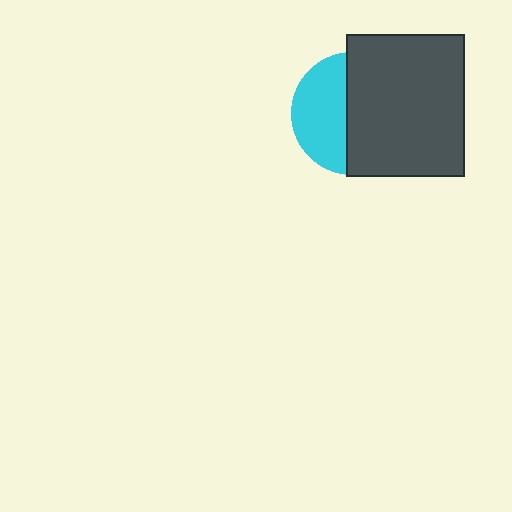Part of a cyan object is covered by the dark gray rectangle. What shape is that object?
It is a circle.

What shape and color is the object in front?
The object in front is a dark gray rectangle.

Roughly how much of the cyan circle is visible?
A small part of it is visible (roughly 43%).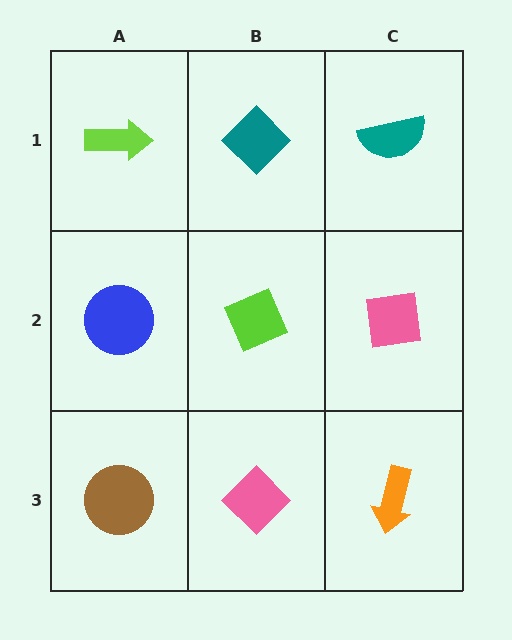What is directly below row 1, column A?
A blue circle.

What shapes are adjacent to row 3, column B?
A lime diamond (row 2, column B), a brown circle (row 3, column A), an orange arrow (row 3, column C).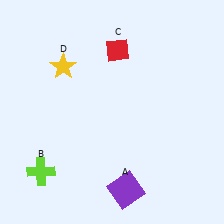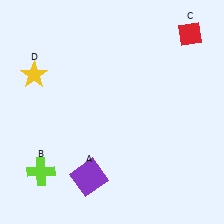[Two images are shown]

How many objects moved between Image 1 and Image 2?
3 objects moved between the two images.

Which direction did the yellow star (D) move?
The yellow star (D) moved left.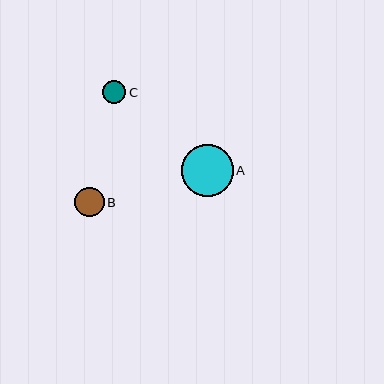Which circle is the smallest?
Circle C is the smallest with a size of approximately 23 pixels.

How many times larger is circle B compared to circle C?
Circle B is approximately 1.3 times the size of circle C.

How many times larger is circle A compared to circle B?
Circle A is approximately 1.8 times the size of circle B.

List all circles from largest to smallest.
From largest to smallest: A, B, C.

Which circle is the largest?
Circle A is the largest with a size of approximately 52 pixels.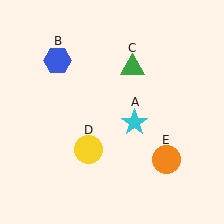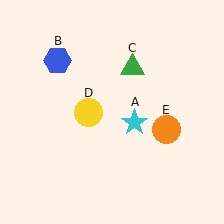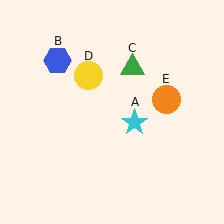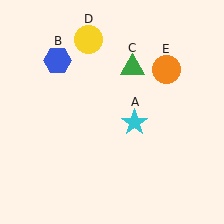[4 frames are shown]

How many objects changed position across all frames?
2 objects changed position: yellow circle (object D), orange circle (object E).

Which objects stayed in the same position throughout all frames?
Cyan star (object A) and blue hexagon (object B) and green triangle (object C) remained stationary.